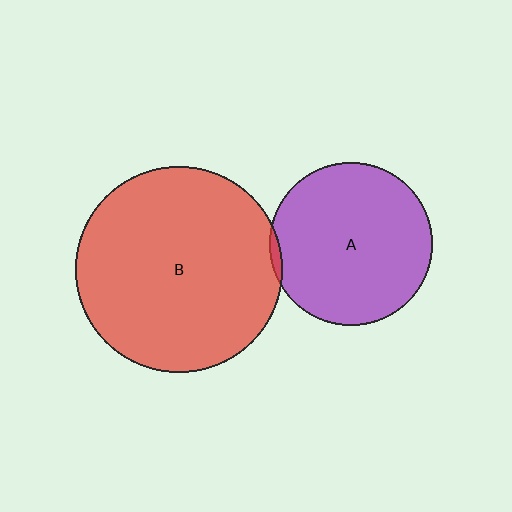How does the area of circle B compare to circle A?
Approximately 1.6 times.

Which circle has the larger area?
Circle B (red).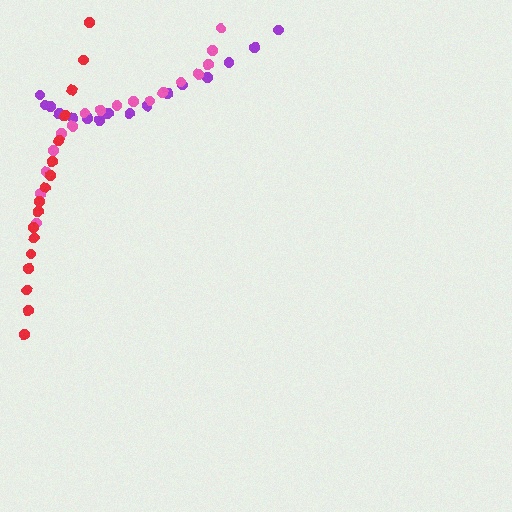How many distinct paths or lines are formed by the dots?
There are 3 distinct paths.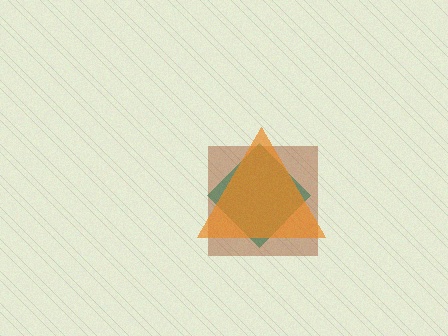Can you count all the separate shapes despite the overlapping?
Yes, there are 3 separate shapes.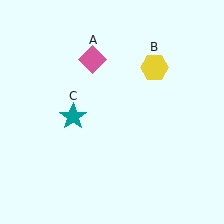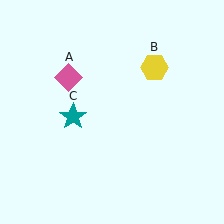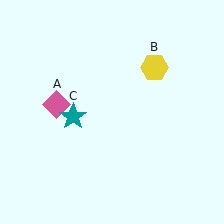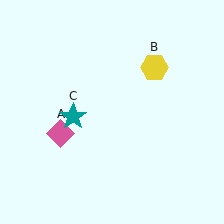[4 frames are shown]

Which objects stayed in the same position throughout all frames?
Yellow hexagon (object B) and teal star (object C) remained stationary.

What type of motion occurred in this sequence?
The pink diamond (object A) rotated counterclockwise around the center of the scene.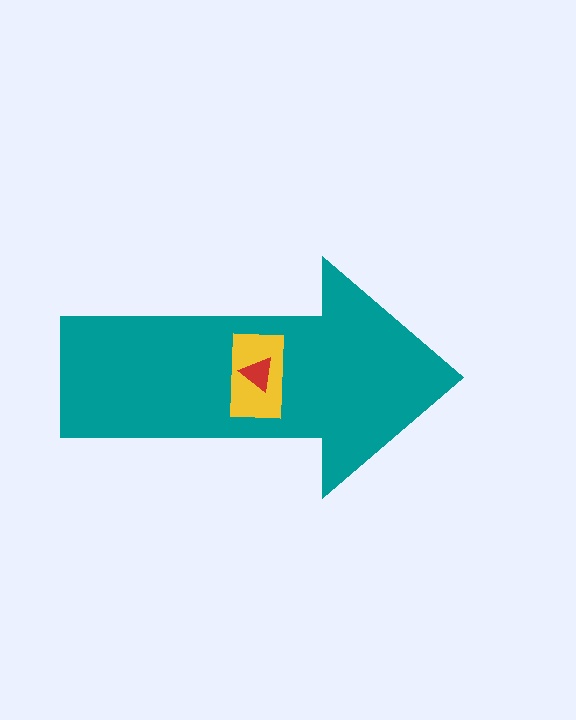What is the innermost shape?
The red triangle.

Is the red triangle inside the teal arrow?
Yes.